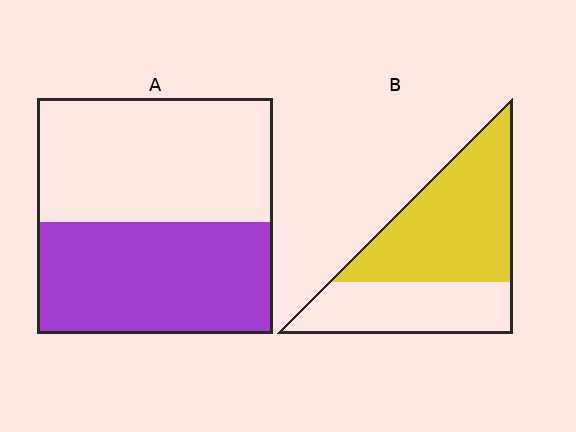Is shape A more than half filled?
Roughly half.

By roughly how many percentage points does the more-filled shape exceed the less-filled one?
By roughly 15 percentage points (B over A).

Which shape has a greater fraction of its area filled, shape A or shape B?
Shape B.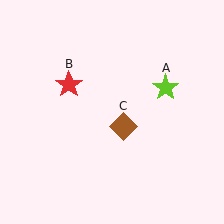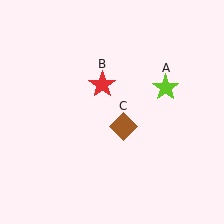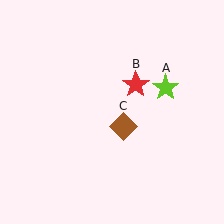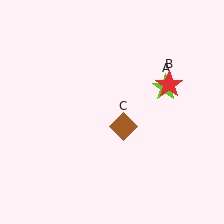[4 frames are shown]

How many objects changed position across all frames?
1 object changed position: red star (object B).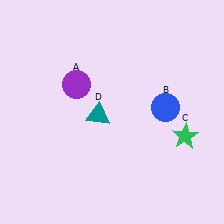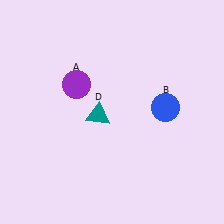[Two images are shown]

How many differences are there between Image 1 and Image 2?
There is 1 difference between the two images.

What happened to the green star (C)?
The green star (C) was removed in Image 2. It was in the bottom-right area of Image 1.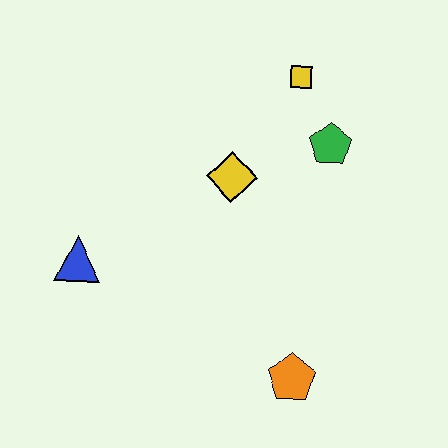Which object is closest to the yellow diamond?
The green pentagon is closest to the yellow diamond.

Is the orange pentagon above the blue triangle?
No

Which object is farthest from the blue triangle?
The yellow square is farthest from the blue triangle.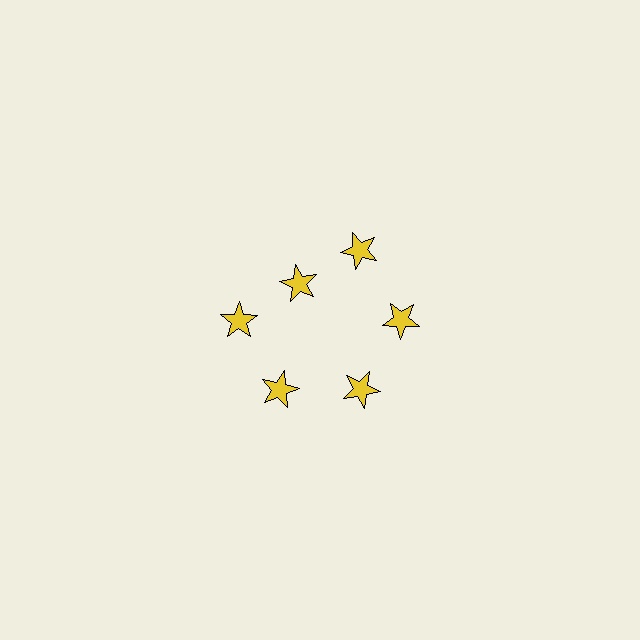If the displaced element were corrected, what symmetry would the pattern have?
It would have 6-fold rotational symmetry — the pattern would map onto itself every 60 degrees.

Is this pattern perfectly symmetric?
No. The 6 yellow stars are arranged in a ring, but one element near the 11 o'clock position is pulled inward toward the center, breaking the 6-fold rotational symmetry.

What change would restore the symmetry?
The symmetry would be restored by moving it outward, back onto the ring so that all 6 stars sit at equal angles and equal distance from the center.